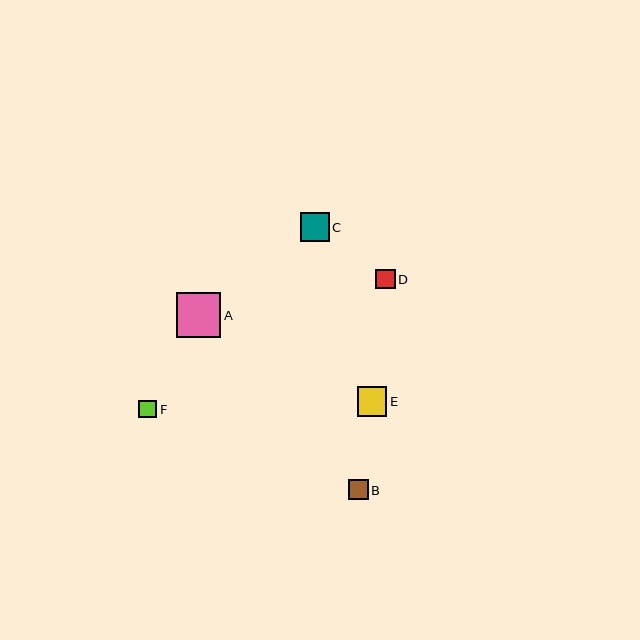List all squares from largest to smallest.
From largest to smallest: A, E, C, B, D, F.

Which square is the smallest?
Square F is the smallest with a size of approximately 18 pixels.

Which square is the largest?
Square A is the largest with a size of approximately 44 pixels.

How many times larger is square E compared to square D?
Square E is approximately 1.5 times the size of square D.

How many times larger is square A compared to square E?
Square A is approximately 1.5 times the size of square E.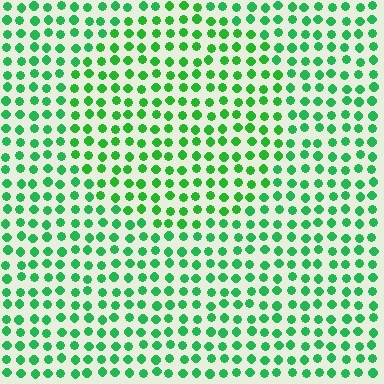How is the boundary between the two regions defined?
The boundary is defined purely by a slight shift in hue (about 17 degrees). Spacing, size, and orientation are identical on both sides.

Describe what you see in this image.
The image is filled with small green elements in a uniform arrangement. A circle-shaped region is visible where the elements are tinted to a slightly different hue, forming a subtle color boundary.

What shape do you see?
I see a circle.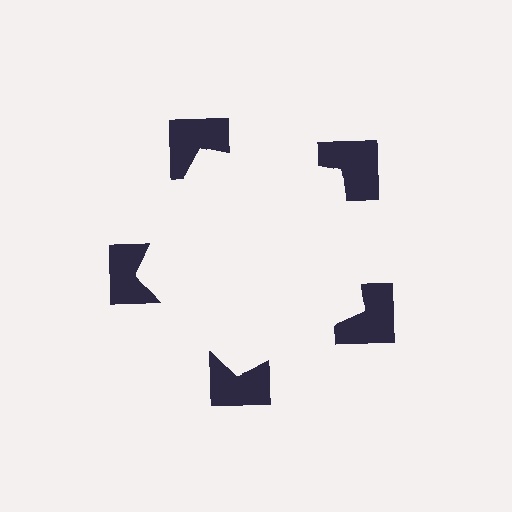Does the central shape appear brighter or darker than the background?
It typically appears slightly brighter than the background, even though no actual brightness change is drawn.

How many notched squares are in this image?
There are 5 — one at each vertex of the illusory pentagon.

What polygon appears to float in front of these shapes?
An illusory pentagon — its edges are inferred from the aligned wedge cuts in the notched squares, not physically drawn.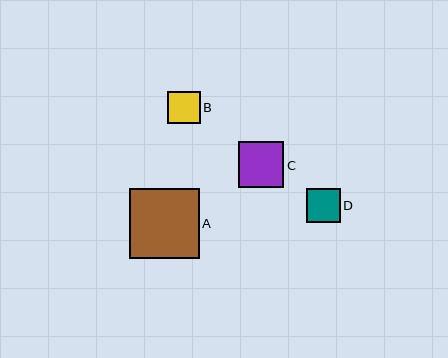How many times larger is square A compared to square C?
Square A is approximately 1.5 times the size of square C.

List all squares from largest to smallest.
From largest to smallest: A, C, D, B.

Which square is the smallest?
Square B is the smallest with a size of approximately 33 pixels.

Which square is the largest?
Square A is the largest with a size of approximately 70 pixels.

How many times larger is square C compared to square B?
Square C is approximately 1.4 times the size of square B.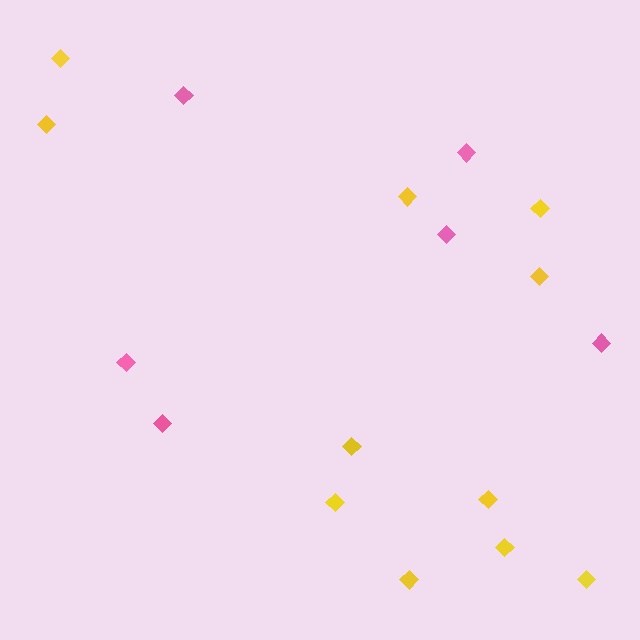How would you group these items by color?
There are 2 groups: one group of yellow diamonds (11) and one group of pink diamonds (6).